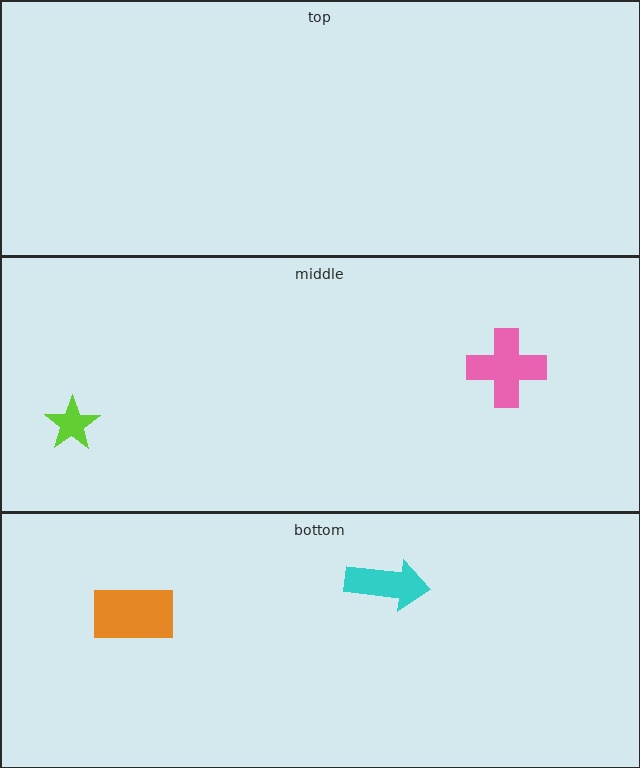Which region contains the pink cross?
The middle region.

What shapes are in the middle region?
The lime star, the pink cross.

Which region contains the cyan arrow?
The bottom region.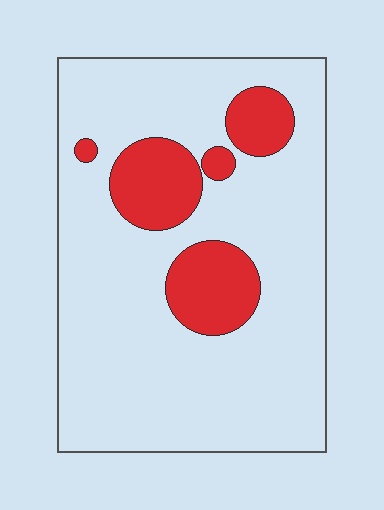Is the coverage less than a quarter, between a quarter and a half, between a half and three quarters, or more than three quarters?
Less than a quarter.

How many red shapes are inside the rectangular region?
5.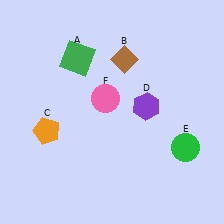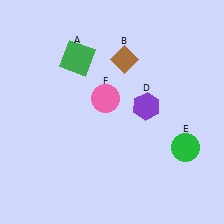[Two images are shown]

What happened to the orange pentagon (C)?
The orange pentagon (C) was removed in Image 2. It was in the bottom-left area of Image 1.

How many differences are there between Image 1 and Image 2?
There is 1 difference between the two images.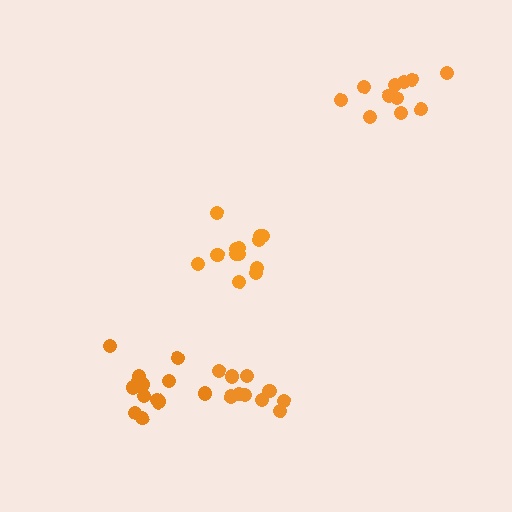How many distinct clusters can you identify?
There are 4 distinct clusters.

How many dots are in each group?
Group 1: 10 dots, Group 2: 13 dots, Group 3: 11 dots, Group 4: 13 dots (47 total).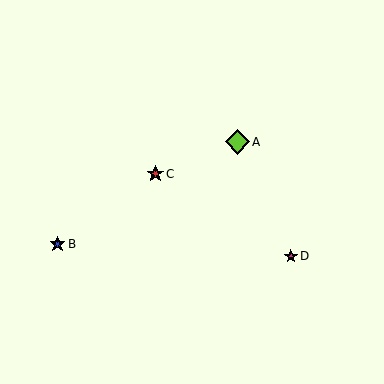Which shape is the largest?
The lime diamond (labeled A) is the largest.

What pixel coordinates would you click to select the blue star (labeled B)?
Click at (58, 244) to select the blue star B.